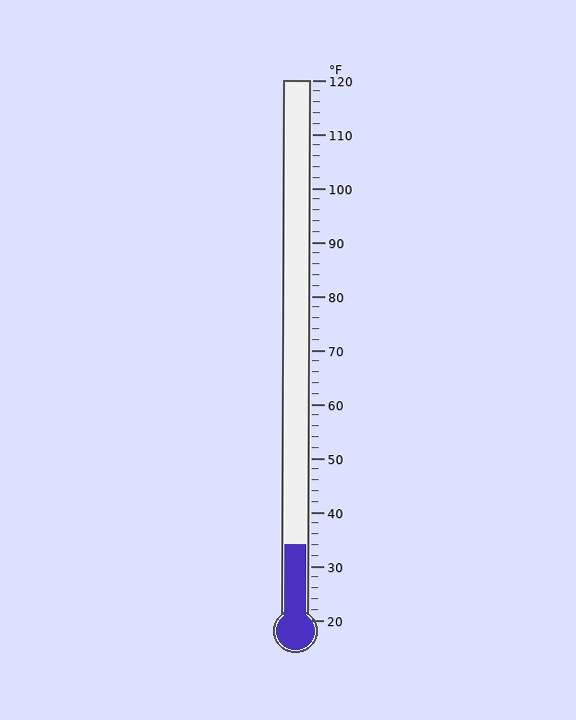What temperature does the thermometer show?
The thermometer shows approximately 34°F.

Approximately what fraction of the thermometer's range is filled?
The thermometer is filled to approximately 15% of its range.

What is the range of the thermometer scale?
The thermometer scale ranges from 20°F to 120°F.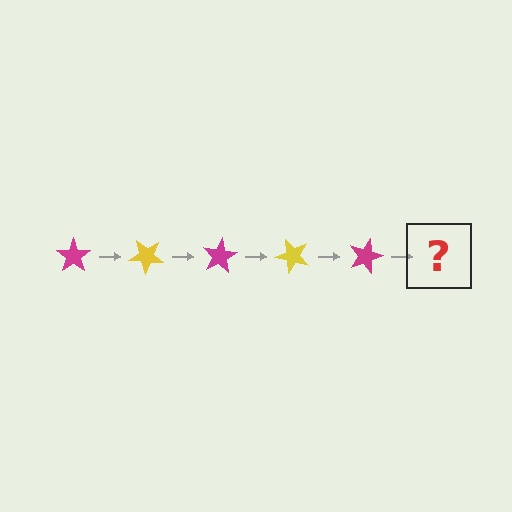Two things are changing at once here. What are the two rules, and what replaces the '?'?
The two rules are that it rotates 40 degrees each step and the color cycles through magenta and yellow. The '?' should be a yellow star, rotated 200 degrees from the start.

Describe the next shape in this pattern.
It should be a yellow star, rotated 200 degrees from the start.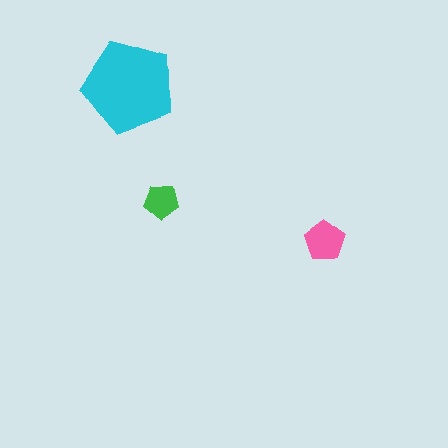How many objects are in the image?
There are 3 objects in the image.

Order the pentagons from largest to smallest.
the cyan one, the pink one, the green one.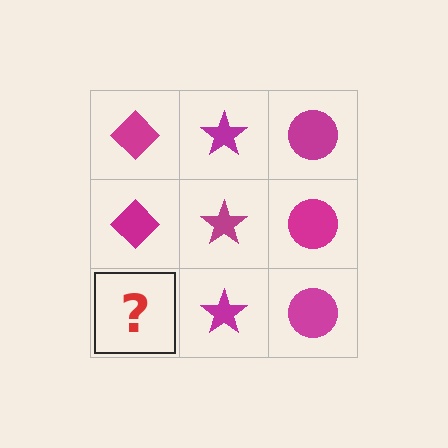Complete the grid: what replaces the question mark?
The question mark should be replaced with a magenta diamond.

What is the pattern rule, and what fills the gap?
The rule is that each column has a consistent shape. The gap should be filled with a magenta diamond.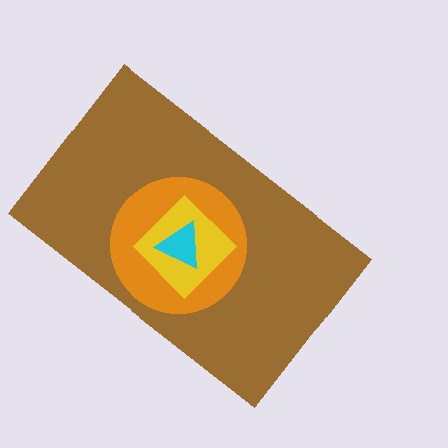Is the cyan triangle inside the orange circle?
Yes.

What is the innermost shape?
The cyan triangle.